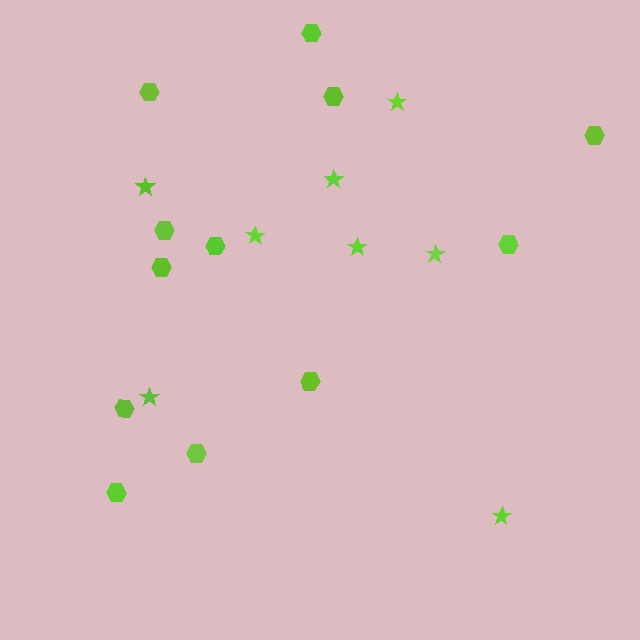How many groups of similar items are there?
There are 2 groups: one group of stars (8) and one group of hexagons (12).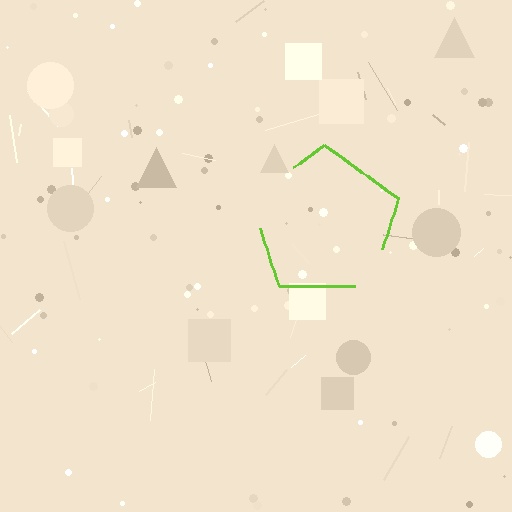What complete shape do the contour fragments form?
The contour fragments form a pentagon.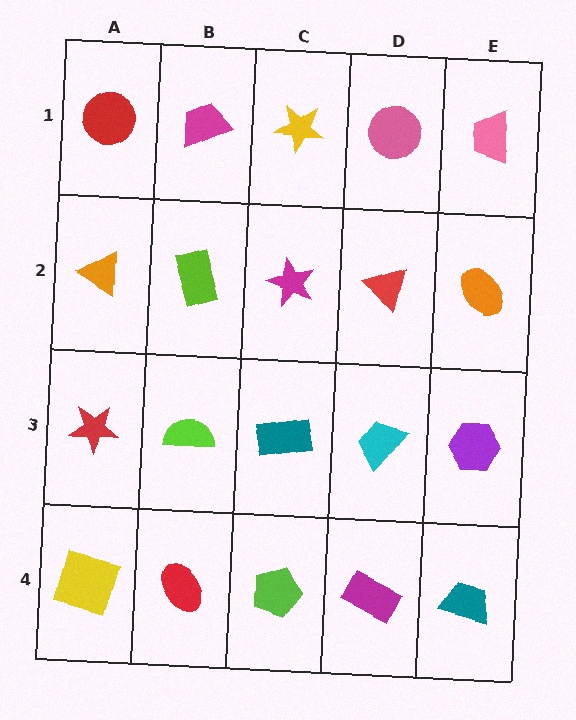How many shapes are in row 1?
5 shapes.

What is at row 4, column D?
A magenta rectangle.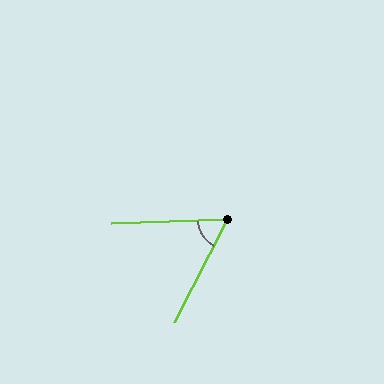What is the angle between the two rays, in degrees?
Approximately 61 degrees.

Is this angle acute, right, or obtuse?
It is acute.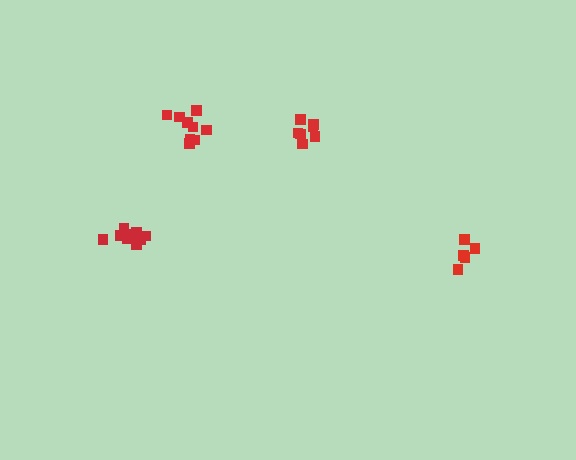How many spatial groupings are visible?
There are 4 spatial groupings.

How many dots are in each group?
Group 1: 10 dots, Group 2: 9 dots, Group 3: 7 dots, Group 4: 5 dots (31 total).